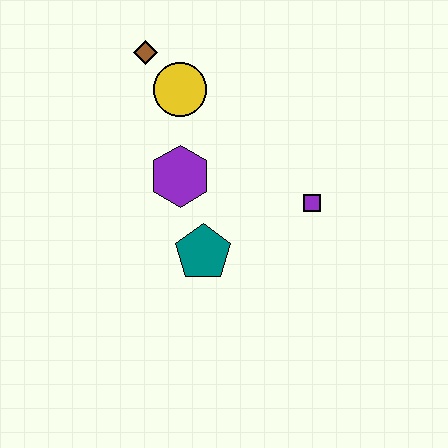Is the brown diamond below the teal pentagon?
No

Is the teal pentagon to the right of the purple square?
No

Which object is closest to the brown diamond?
The yellow circle is closest to the brown diamond.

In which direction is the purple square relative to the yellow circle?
The purple square is to the right of the yellow circle.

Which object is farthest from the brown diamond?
The purple square is farthest from the brown diamond.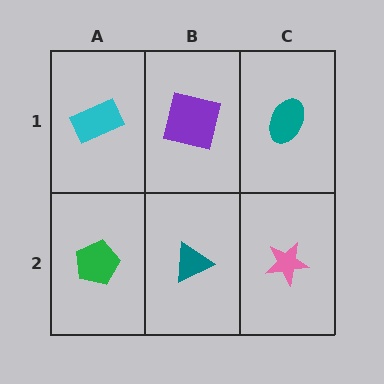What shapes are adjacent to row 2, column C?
A teal ellipse (row 1, column C), a teal triangle (row 2, column B).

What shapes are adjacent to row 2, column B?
A purple square (row 1, column B), a green pentagon (row 2, column A), a pink star (row 2, column C).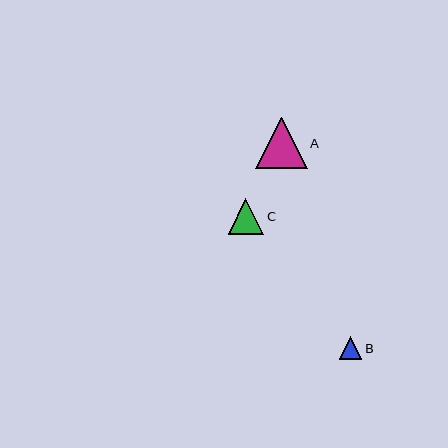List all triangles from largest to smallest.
From largest to smallest: A, C, B.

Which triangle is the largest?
Triangle A is the largest with a size of approximately 52 pixels.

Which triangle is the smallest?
Triangle B is the smallest with a size of approximately 22 pixels.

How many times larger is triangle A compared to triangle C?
Triangle A is approximately 1.5 times the size of triangle C.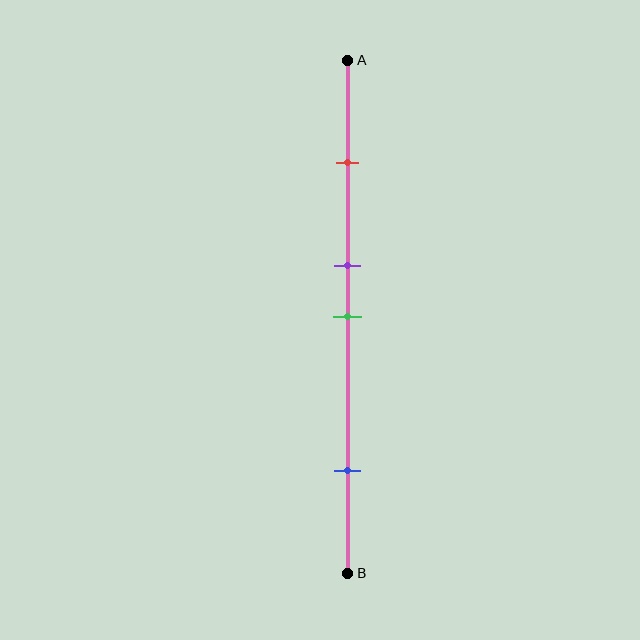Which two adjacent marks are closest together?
The purple and green marks are the closest adjacent pair.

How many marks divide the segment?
There are 4 marks dividing the segment.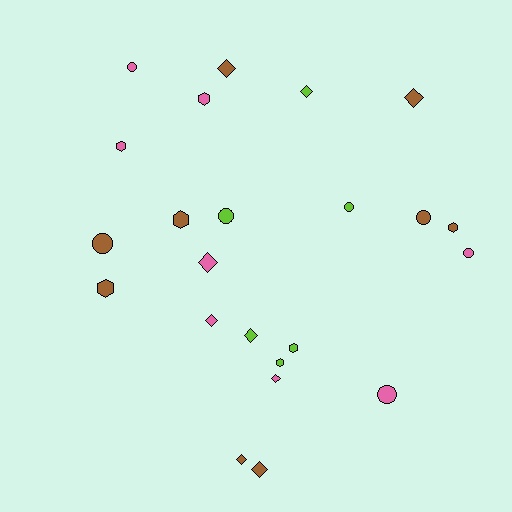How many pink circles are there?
There are 3 pink circles.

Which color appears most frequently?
Brown, with 9 objects.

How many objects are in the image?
There are 23 objects.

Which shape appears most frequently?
Diamond, with 9 objects.